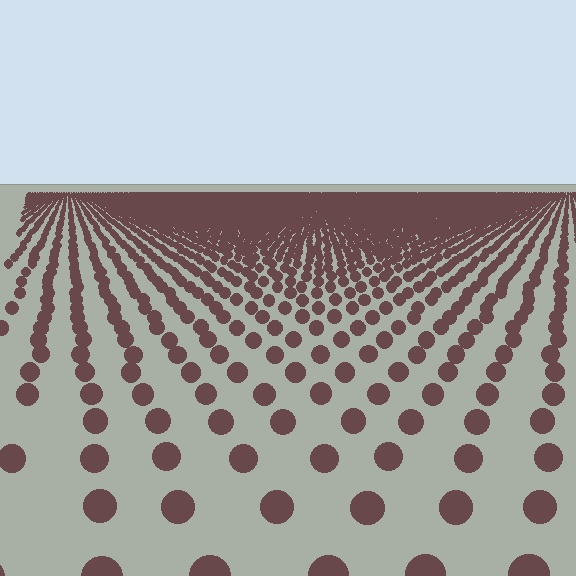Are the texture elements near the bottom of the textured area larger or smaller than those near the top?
Larger. Near the bottom, elements are closer to the viewer and appear at a bigger on-screen size.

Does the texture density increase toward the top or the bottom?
Density increases toward the top.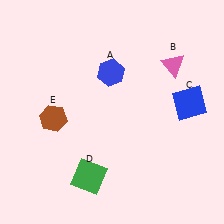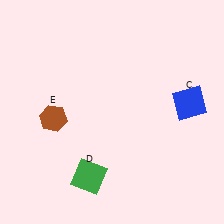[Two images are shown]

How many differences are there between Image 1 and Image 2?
There are 2 differences between the two images.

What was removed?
The blue hexagon (A), the pink triangle (B) were removed in Image 2.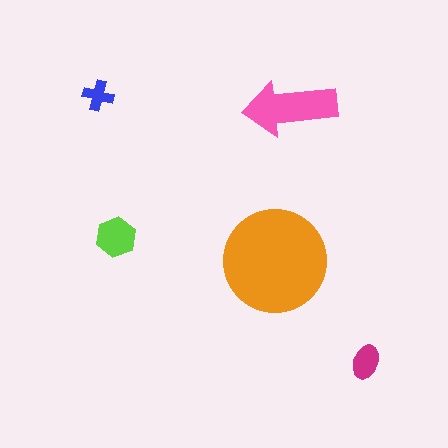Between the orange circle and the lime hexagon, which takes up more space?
The orange circle.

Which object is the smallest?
The blue cross.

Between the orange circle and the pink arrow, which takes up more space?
The orange circle.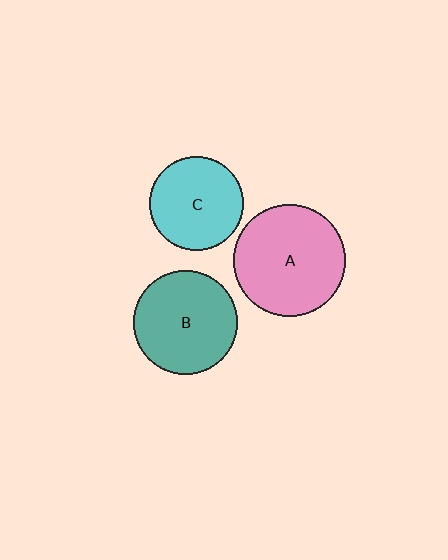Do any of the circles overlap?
No, none of the circles overlap.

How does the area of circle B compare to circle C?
Approximately 1.2 times.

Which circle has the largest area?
Circle A (pink).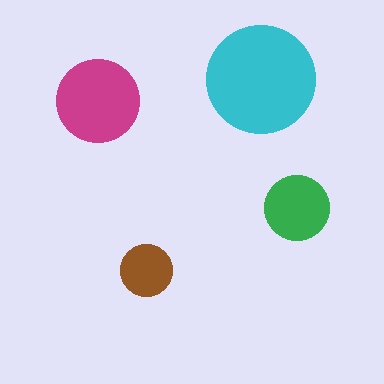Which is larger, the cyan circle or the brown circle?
The cyan one.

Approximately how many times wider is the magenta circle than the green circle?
About 1.5 times wider.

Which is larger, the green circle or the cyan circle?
The cyan one.